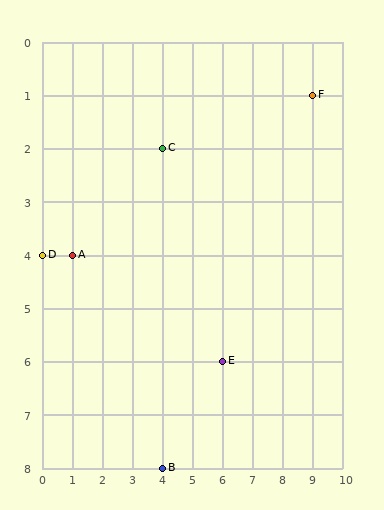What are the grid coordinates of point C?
Point C is at grid coordinates (4, 2).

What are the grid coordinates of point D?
Point D is at grid coordinates (0, 4).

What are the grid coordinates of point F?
Point F is at grid coordinates (9, 1).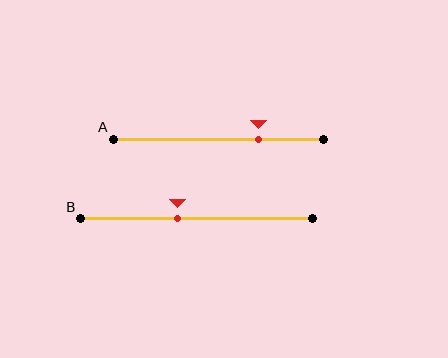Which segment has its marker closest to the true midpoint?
Segment B has its marker closest to the true midpoint.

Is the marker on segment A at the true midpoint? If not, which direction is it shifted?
No, the marker on segment A is shifted to the right by about 19% of the segment length.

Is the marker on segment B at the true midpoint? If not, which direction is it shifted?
No, the marker on segment B is shifted to the left by about 8% of the segment length.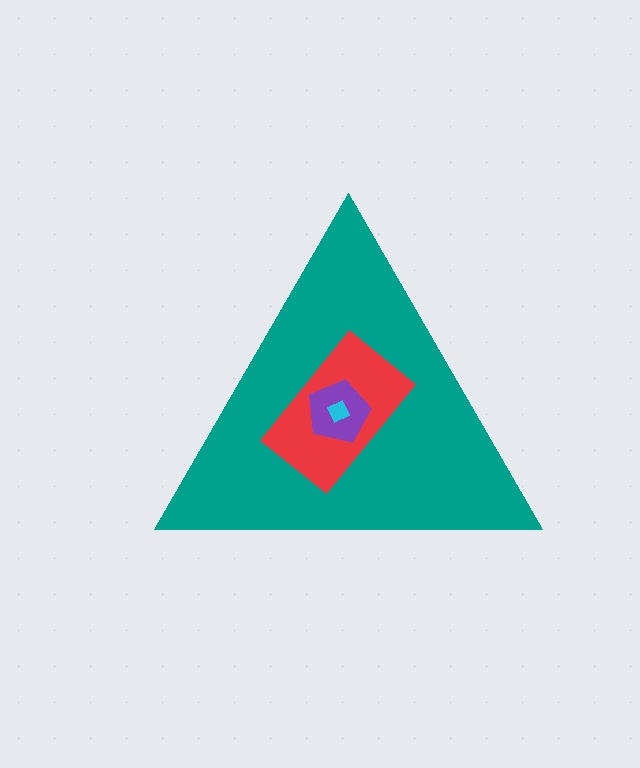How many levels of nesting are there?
4.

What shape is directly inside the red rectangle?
The purple pentagon.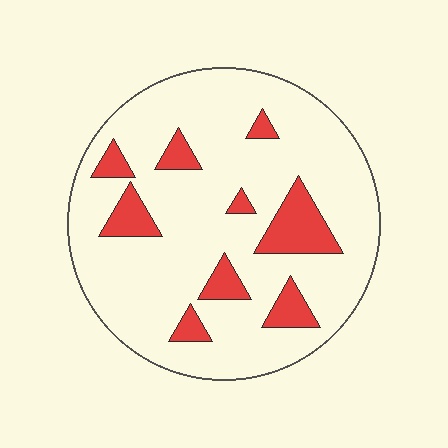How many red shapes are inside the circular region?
9.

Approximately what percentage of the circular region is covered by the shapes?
Approximately 15%.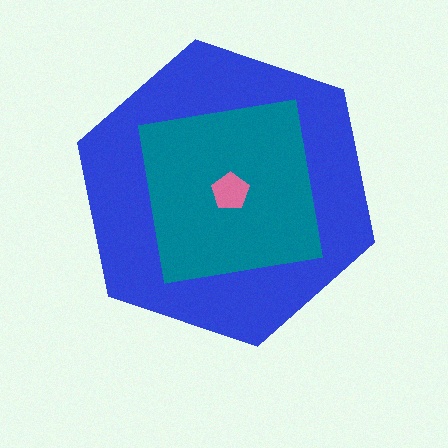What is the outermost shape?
The blue hexagon.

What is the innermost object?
The pink pentagon.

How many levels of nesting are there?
3.